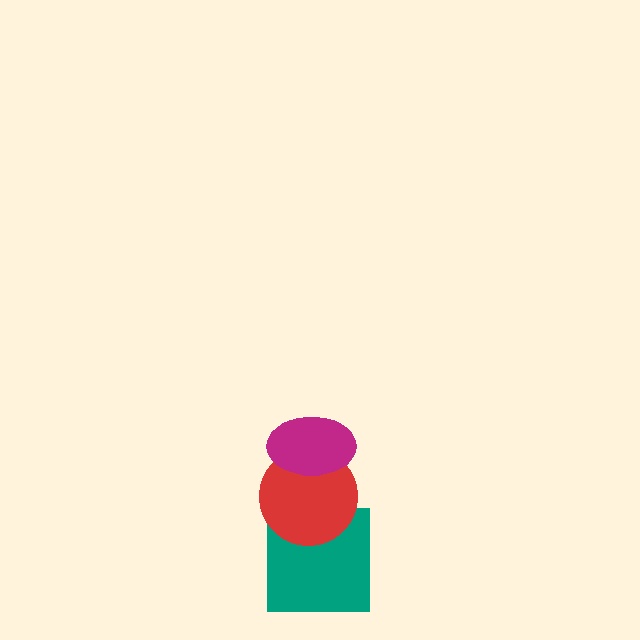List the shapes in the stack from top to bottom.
From top to bottom: the magenta ellipse, the red circle, the teal square.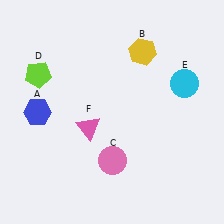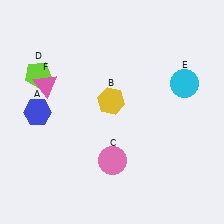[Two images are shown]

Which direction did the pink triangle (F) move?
The pink triangle (F) moved up.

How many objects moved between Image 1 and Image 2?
2 objects moved between the two images.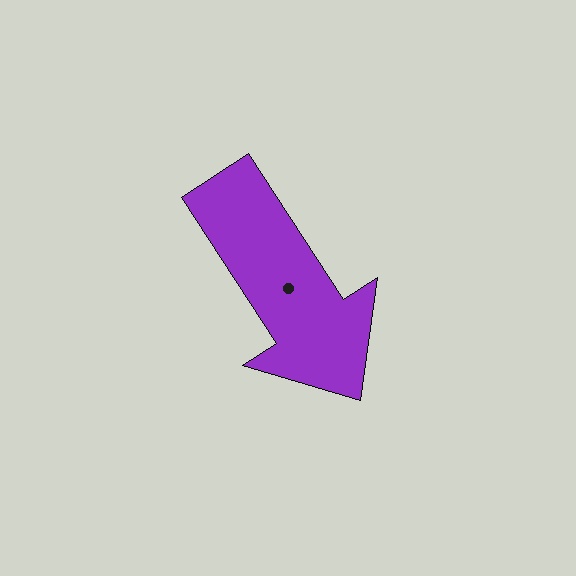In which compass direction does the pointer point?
Southeast.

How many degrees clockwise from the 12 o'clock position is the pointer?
Approximately 147 degrees.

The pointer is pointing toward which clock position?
Roughly 5 o'clock.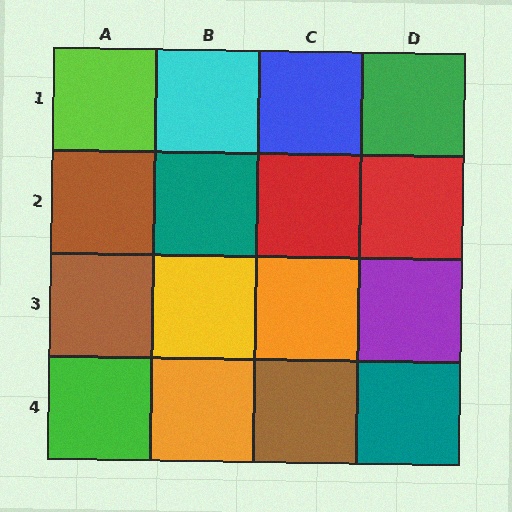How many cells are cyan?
1 cell is cyan.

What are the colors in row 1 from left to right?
Lime, cyan, blue, green.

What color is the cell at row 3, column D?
Purple.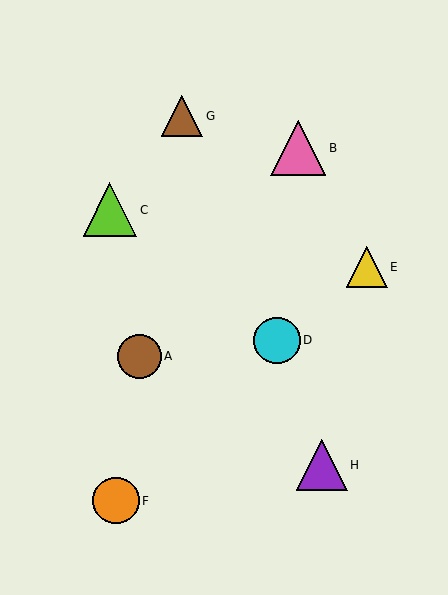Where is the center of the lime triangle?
The center of the lime triangle is at (110, 210).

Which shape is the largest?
The pink triangle (labeled B) is the largest.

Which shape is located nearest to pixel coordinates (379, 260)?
The yellow triangle (labeled E) at (367, 267) is nearest to that location.